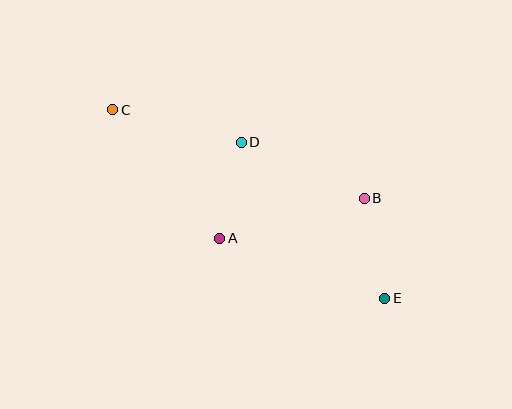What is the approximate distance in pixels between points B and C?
The distance between B and C is approximately 267 pixels.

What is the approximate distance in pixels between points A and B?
The distance between A and B is approximately 150 pixels.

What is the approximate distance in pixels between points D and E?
The distance between D and E is approximately 212 pixels.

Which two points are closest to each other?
Points A and D are closest to each other.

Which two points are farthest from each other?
Points C and E are farthest from each other.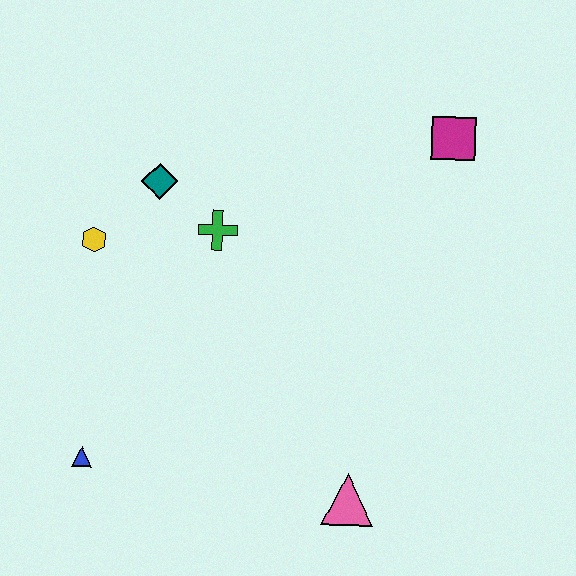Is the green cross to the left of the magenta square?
Yes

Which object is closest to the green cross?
The teal diamond is closest to the green cross.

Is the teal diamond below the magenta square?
Yes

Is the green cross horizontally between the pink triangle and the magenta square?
No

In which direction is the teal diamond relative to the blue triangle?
The teal diamond is above the blue triangle.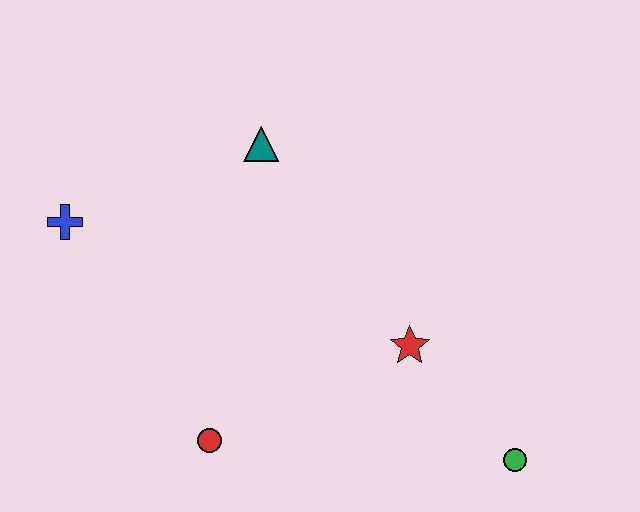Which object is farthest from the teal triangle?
The green circle is farthest from the teal triangle.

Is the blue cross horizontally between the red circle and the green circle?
No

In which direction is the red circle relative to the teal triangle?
The red circle is below the teal triangle.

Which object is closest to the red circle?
The red star is closest to the red circle.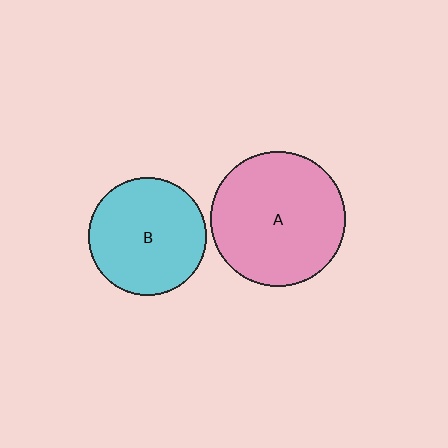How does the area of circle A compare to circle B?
Approximately 1.3 times.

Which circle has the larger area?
Circle A (pink).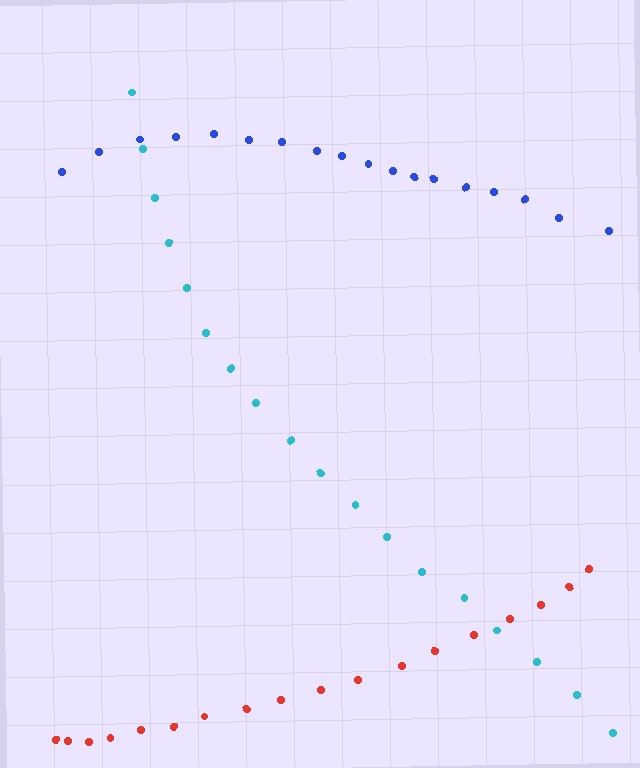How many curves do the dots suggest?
There are 3 distinct paths.